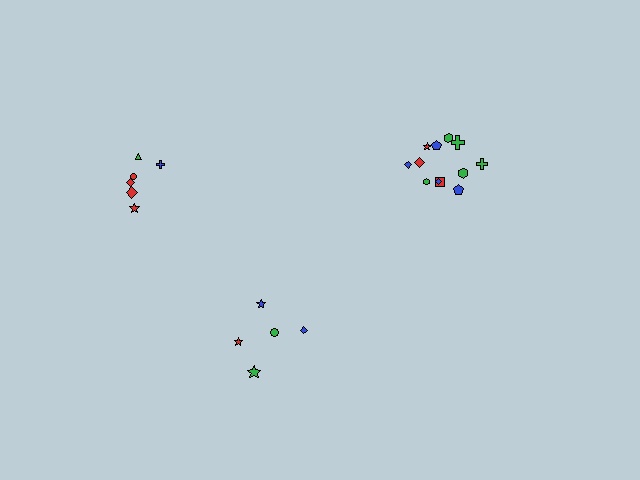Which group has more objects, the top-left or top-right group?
The top-right group.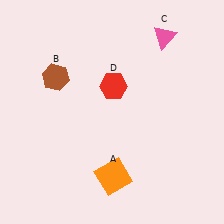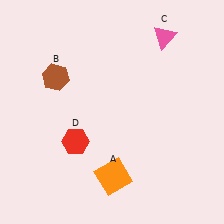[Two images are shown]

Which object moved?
The red hexagon (D) moved down.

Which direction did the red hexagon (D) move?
The red hexagon (D) moved down.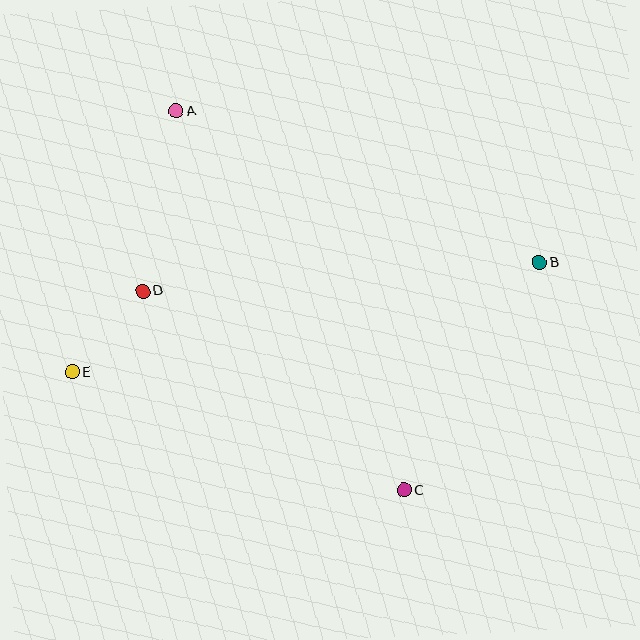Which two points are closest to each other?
Points D and E are closest to each other.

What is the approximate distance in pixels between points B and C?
The distance between B and C is approximately 265 pixels.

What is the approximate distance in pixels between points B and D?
The distance between B and D is approximately 398 pixels.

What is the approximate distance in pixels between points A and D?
The distance between A and D is approximately 183 pixels.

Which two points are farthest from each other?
Points B and E are farthest from each other.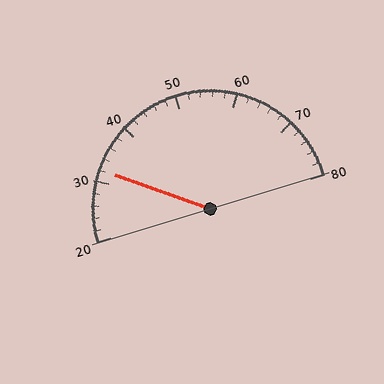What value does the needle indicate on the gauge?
The needle indicates approximately 32.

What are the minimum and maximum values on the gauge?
The gauge ranges from 20 to 80.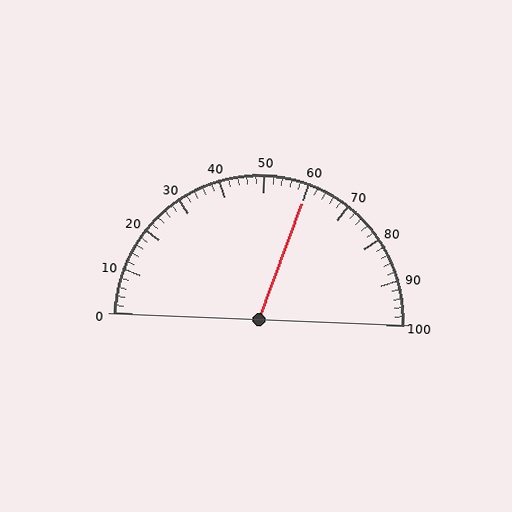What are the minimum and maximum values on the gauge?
The gauge ranges from 0 to 100.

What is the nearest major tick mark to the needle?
The nearest major tick mark is 60.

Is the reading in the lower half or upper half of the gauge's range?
The reading is in the upper half of the range (0 to 100).